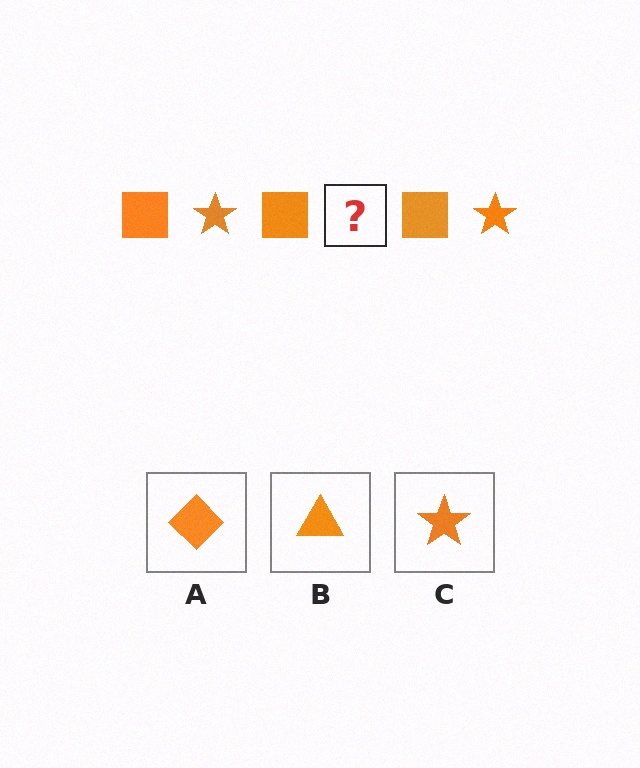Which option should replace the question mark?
Option C.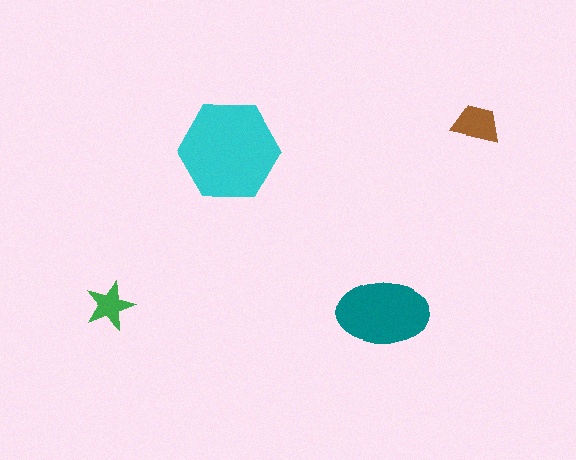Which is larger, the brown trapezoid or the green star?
The brown trapezoid.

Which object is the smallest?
The green star.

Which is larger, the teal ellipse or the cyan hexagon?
The cyan hexagon.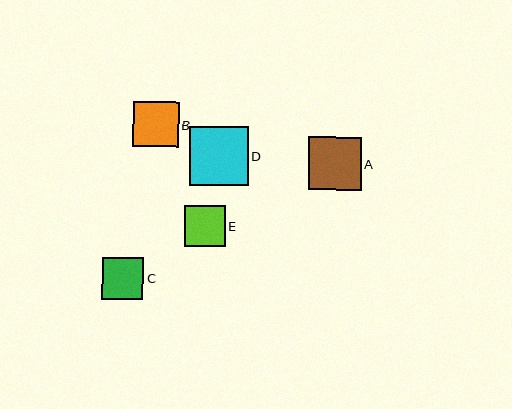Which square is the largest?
Square D is the largest with a size of approximately 59 pixels.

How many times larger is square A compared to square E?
Square A is approximately 1.3 times the size of square E.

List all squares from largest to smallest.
From largest to smallest: D, A, B, C, E.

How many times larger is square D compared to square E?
Square D is approximately 1.4 times the size of square E.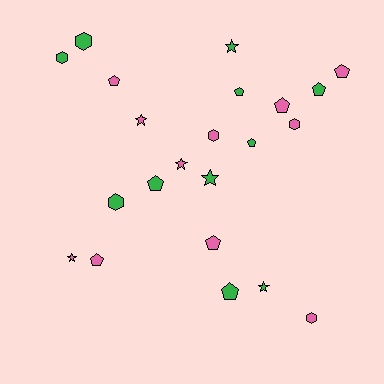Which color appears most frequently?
Pink, with 11 objects.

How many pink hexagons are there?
There are 3 pink hexagons.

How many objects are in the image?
There are 22 objects.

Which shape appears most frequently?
Pentagon, with 10 objects.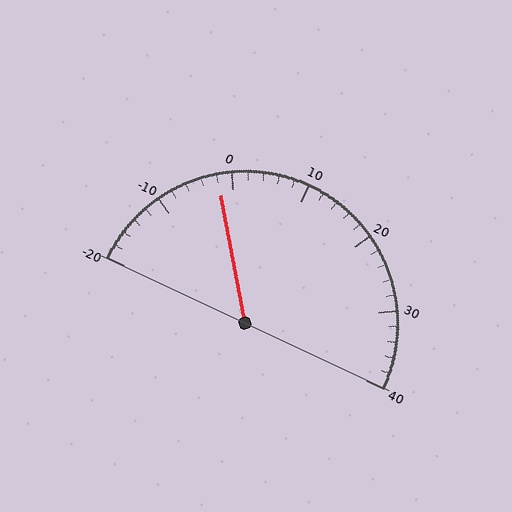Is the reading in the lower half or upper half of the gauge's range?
The reading is in the lower half of the range (-20 to 40).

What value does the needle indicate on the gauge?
The needle indicates approximately -2.